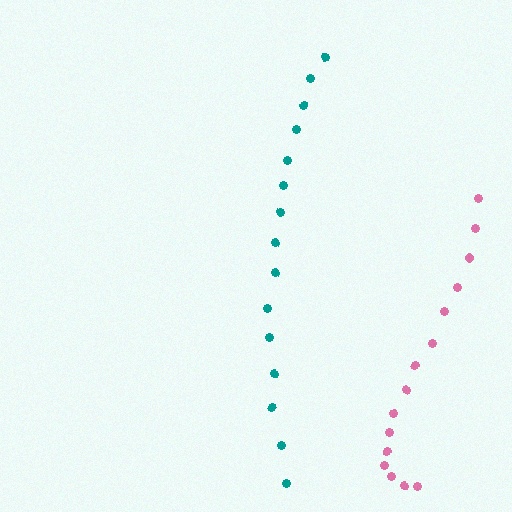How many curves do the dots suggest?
There are 2 distinct paths.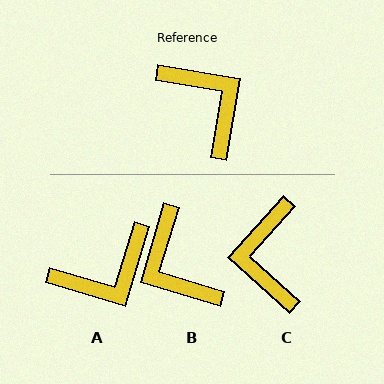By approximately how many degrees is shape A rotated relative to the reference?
Approximately 97 degrees clockwise.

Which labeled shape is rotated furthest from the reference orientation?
B, about 173 degrees away.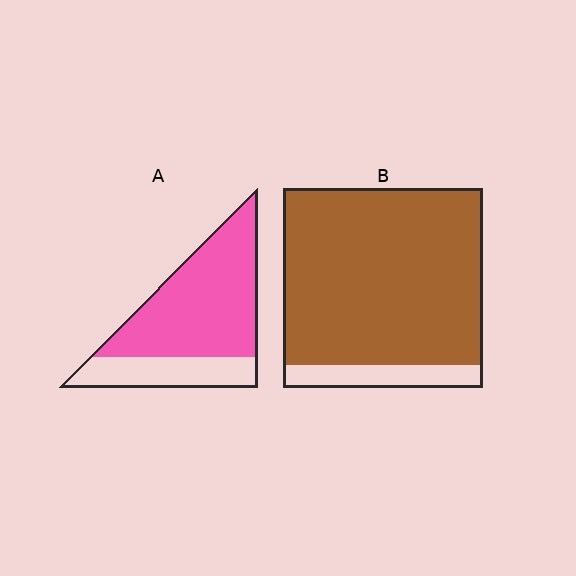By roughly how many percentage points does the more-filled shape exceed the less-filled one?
By roughly 15 percentage points (B over A).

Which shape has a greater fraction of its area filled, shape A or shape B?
Shape B.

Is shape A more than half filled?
Yes.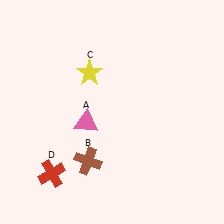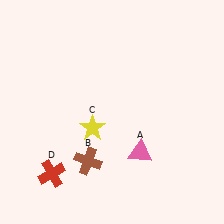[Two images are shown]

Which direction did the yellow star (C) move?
The yellow star (C) moved down.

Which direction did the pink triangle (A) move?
The pink triangle (A) moved right.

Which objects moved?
The objects that moved are: the pink triangle (A), the yellow star (C).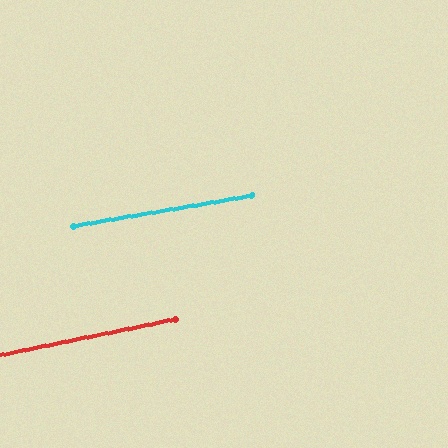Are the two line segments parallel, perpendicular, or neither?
Parallel — their directions differ by only 1.8°.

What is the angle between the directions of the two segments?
Approximately 2 degrees.